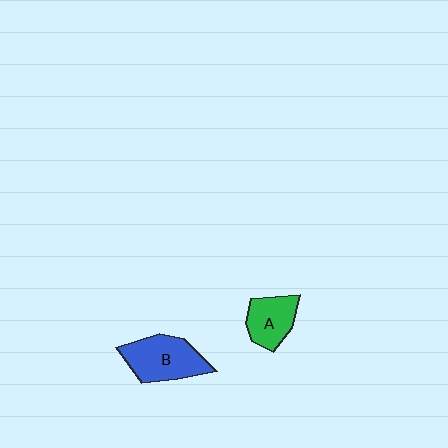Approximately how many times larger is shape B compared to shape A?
Approximately 1.4 times.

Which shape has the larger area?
Shape B (blue).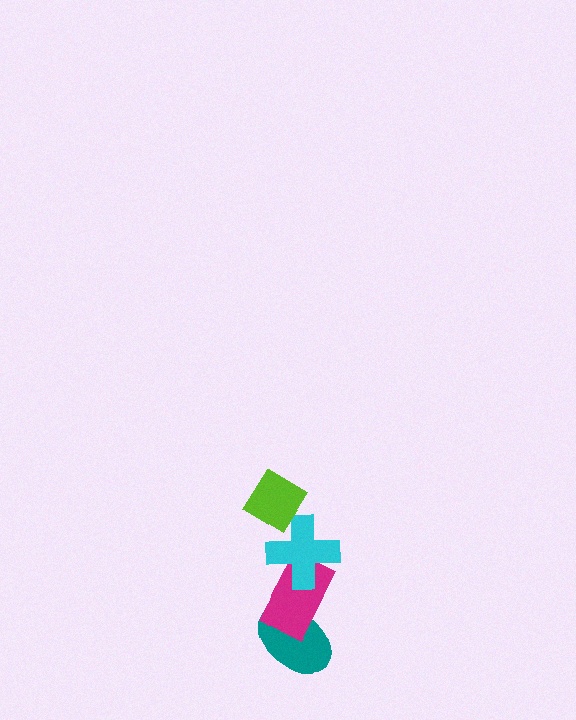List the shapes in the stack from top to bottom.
From top to bottom: the lime diamond, the cyan cross, the magenta rectangle, the teal ellipse.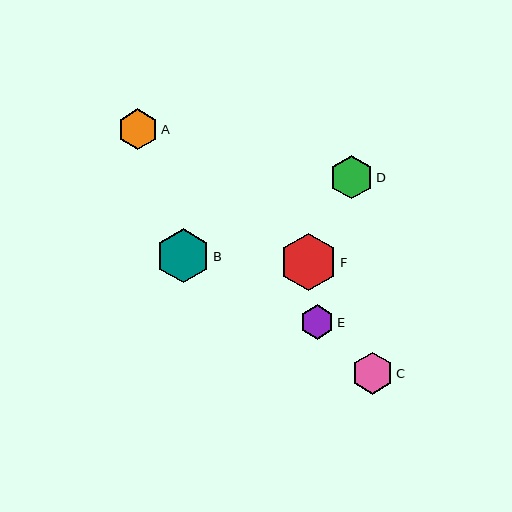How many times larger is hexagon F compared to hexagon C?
Hexagon F is approximately 1.4 times the size of hexagon C.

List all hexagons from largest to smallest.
From largest to smallest: F, B, D, C, A, E.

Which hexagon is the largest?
Hexagon F is the largest with a size of approximately 57 pixels.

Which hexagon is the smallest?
Hexagon E is the smallest with a size of approximately 34 pixels.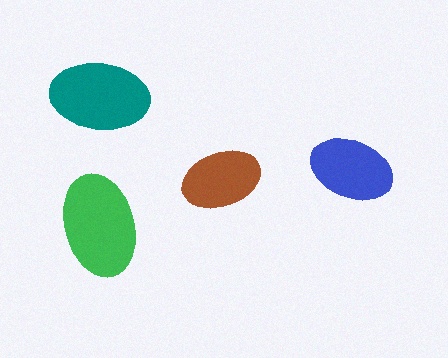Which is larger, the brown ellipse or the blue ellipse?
The blue one.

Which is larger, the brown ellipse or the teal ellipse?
The teal one.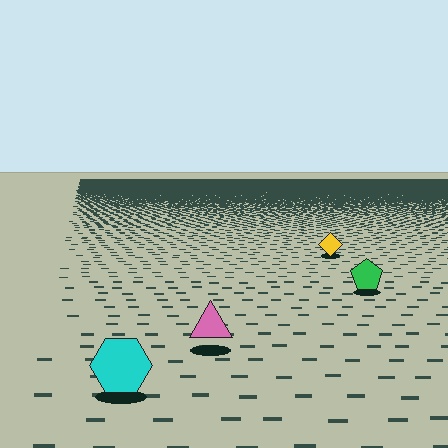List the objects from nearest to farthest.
From nearest to farthest: the cyan hexagon, the pink triangle, the green pentagon, the yellow diamond.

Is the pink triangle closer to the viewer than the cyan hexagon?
No. The cyan hexagon is closer — you can tell from the texture gradient: the ground texture is coarser near it.